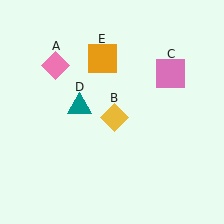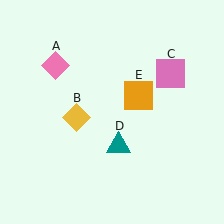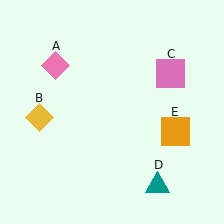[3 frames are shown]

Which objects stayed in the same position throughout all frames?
Pink diamond (object A) and pink square (object C) remained stationary.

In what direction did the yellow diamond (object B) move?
The yellow diamond (object B) moved left.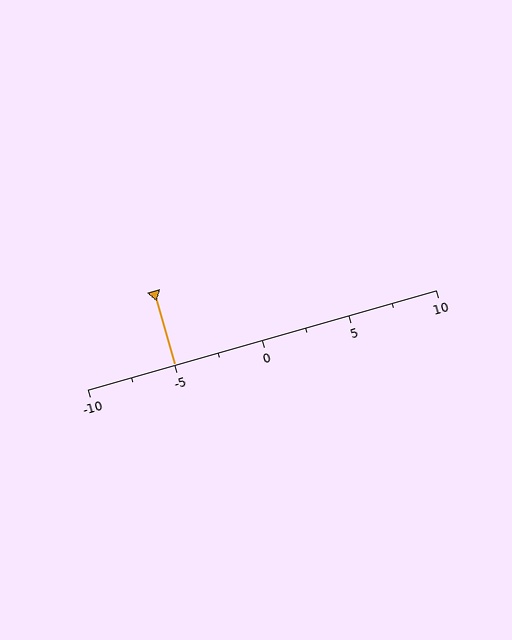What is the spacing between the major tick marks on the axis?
The major ticks are spaced 5 apart.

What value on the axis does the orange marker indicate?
The marker indicates approximately -5.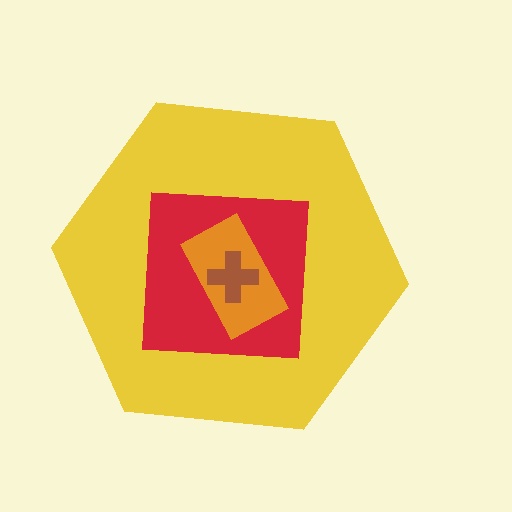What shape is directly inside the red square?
The orange rectangle.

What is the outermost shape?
The yellow hexagon.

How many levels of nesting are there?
4.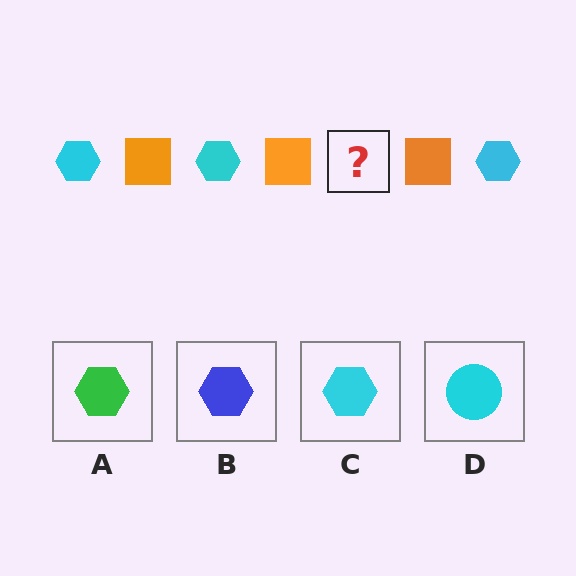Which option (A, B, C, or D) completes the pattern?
C.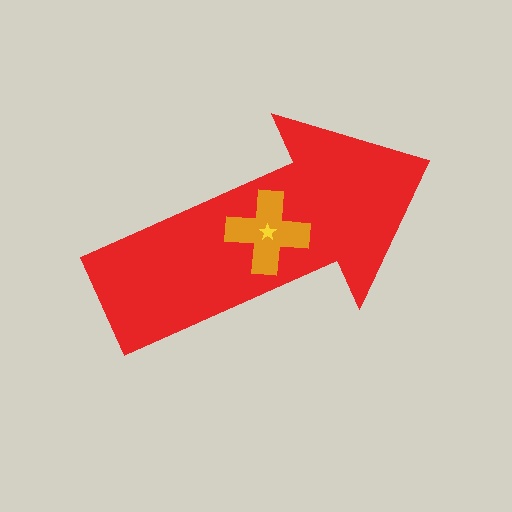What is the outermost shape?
The red arrow.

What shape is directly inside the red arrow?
The orange cross.